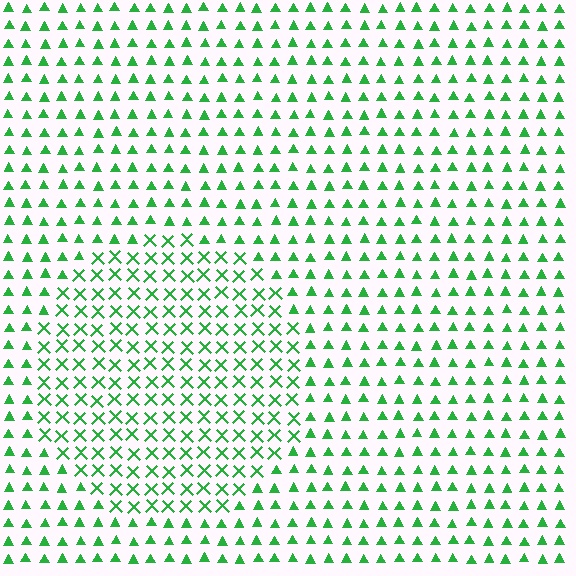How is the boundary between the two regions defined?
The boundary is defined by a change in element shape: X marks inside vs. triangles outside. All elements share the same color and spacing.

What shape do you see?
I see a circle.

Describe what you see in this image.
The image is filled with small green elements arranged in a uniform grid. A circle-shaped region contains X marks, while the surrounding area contains triangles. The boundary is defined purely by the change in element shape.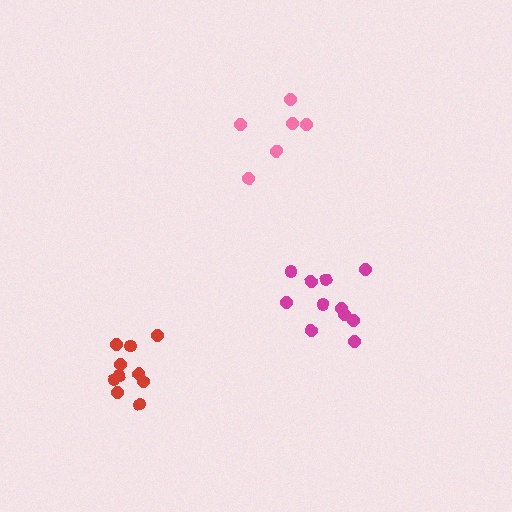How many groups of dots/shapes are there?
There are 3 groups.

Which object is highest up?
The pink cluster is topmost.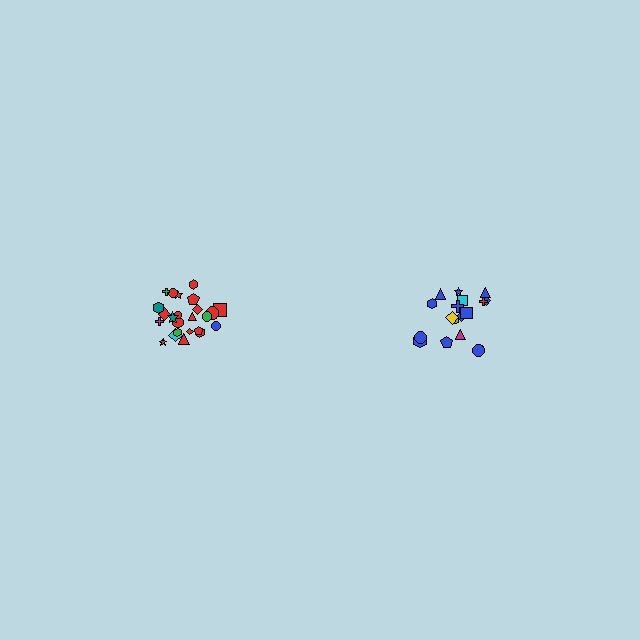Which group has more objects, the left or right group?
The left group.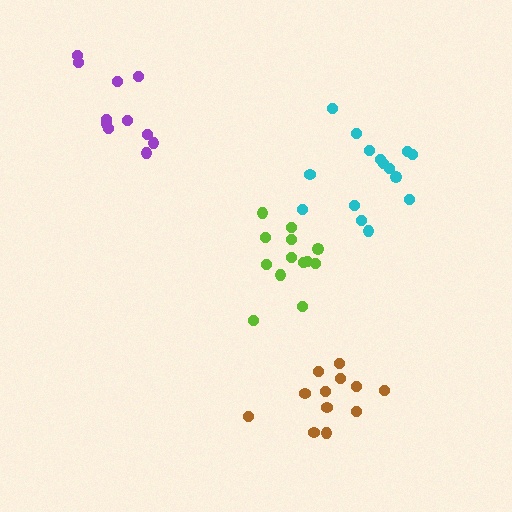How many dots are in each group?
Group 1: 12 dots, Group 2: 12 dots, Group 3: 15 dots, Group 4: 13 dots (52 total).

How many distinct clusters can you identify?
There are 4 distinct clusters.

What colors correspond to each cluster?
The clusters are colored: brown, purple, cyan, lime.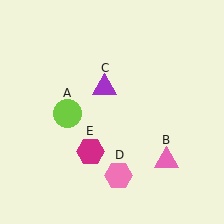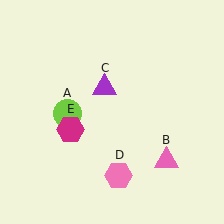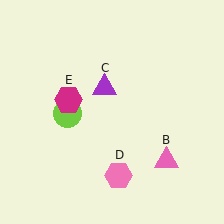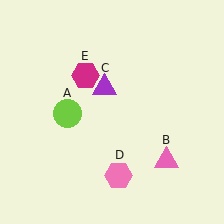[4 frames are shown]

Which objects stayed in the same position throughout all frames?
Lime circle (object A) and pink triangle (object B) and purple triangle (object C) and pink hexagon (object D) remained stationary.